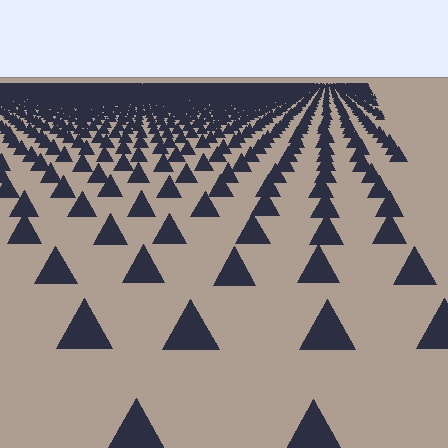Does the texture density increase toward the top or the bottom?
Density increases toward the top.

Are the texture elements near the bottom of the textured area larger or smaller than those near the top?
Larger. Near the bottom, elements are closer to the viewer and appear at a bigger on-screen size.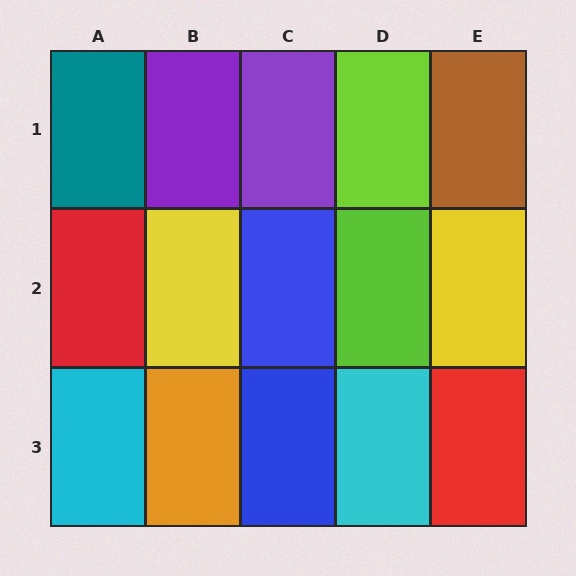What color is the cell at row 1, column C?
Purple.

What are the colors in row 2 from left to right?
Red, yellow, blue, lime, yellow.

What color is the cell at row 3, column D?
Cyan.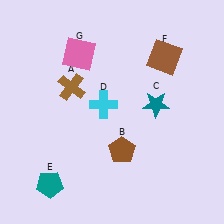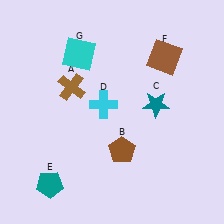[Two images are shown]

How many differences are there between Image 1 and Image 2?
There is 1 difference between the two images.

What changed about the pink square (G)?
In Image 1, G is pink. In Image 2, it changed to cyan.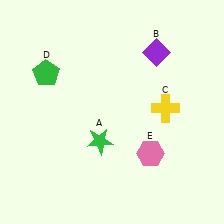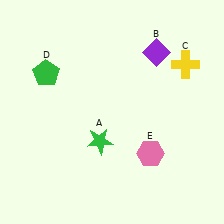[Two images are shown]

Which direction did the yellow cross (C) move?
The yellow cross (C) moved up.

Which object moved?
The yellow cross (C) moved up.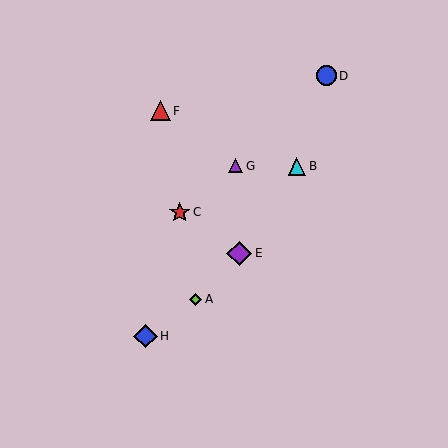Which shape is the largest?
The purple diamond (labeled E) is the largest.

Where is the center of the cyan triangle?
The center of the cyan triangle is at (297, 166).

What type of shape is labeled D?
Shape D is a blue circle.